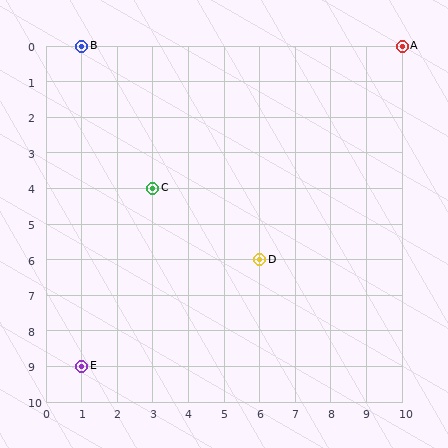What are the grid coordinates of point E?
Point E is at grid coordinates (1, 9).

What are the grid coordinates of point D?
Point D is at grid coordinates (6, 6).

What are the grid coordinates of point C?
Point C is at grid coordinates (3, 4).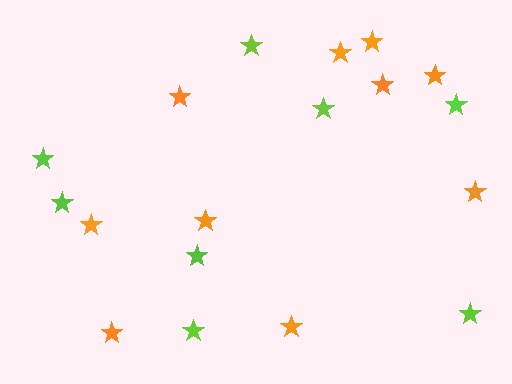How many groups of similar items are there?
There are 2 groups: one group of lime stars (8) and one group of orange stars (10).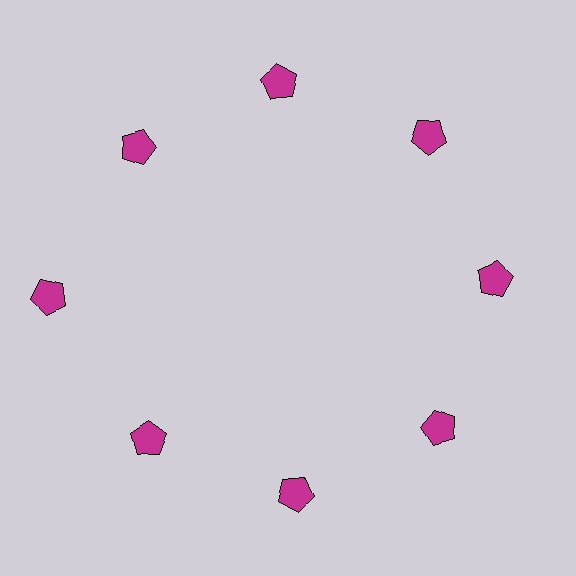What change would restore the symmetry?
The symmetry would be restored by moving it inward, back onto the ring so that all 8 pentagons sit at equal angles and equal distance from the center.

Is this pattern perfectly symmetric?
No. The 8 magenta pentagons are arranged in a ring, but one element near the 9 o'clock position is pushed outward from the center, breaking the 8-fold rotational symmetry.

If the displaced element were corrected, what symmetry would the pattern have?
It would have 8-fold rotational symmetry — the pattern would map onto itself every 45 degrees.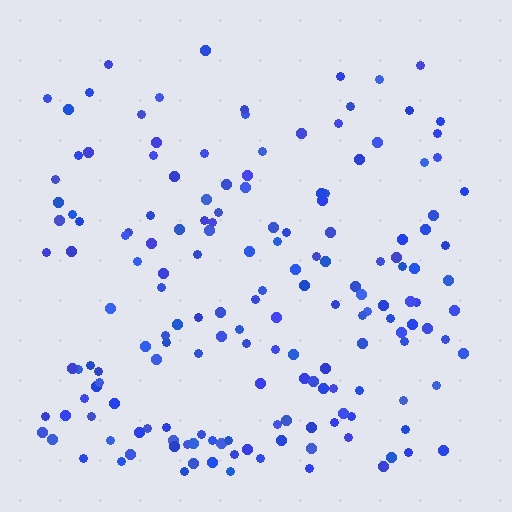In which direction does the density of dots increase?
From top to bottom, with the bottom side densest.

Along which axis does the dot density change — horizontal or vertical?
Vertical.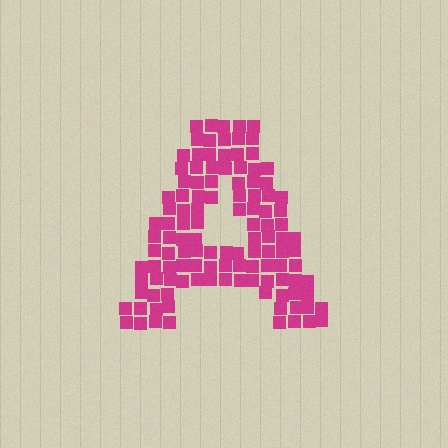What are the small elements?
The small elements are squares.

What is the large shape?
The large shape is the letter A.